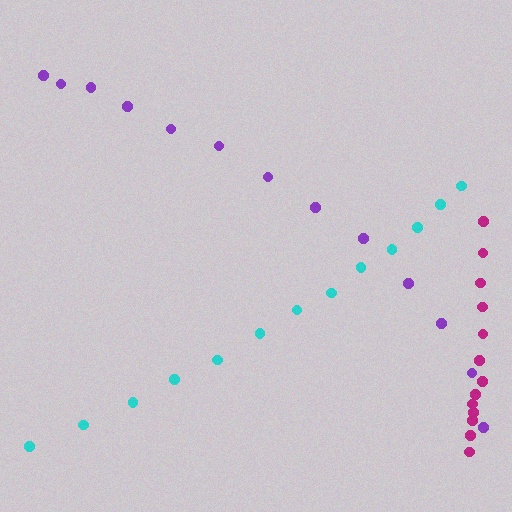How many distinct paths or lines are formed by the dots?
There are 3 distinct paths.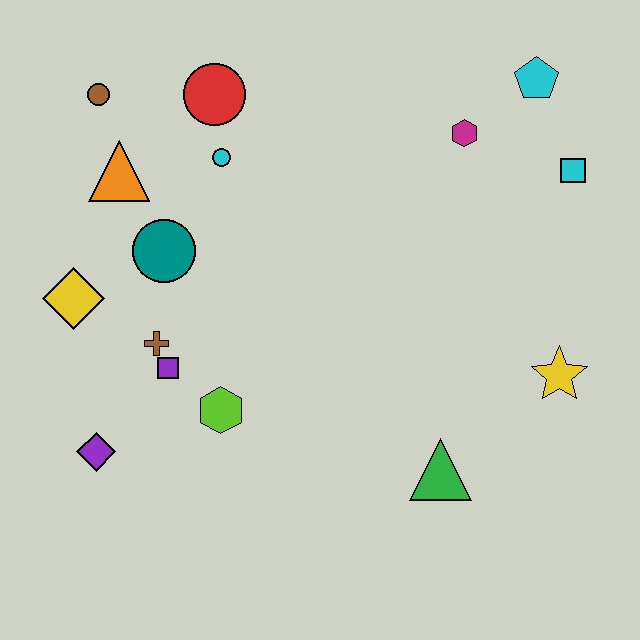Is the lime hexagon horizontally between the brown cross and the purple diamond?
No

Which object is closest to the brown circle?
The orange triangle is closest to the brown circle.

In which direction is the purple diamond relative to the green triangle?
The purple diamond is to the left of the green triangle.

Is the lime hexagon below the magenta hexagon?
Yes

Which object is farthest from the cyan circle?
The yellow star is farthest from the cyan circle.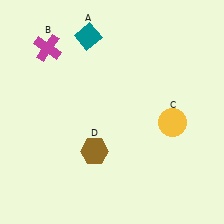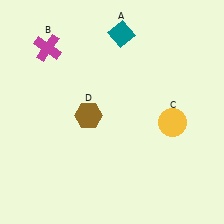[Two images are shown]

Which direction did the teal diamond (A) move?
The teal diamond (A) moved right.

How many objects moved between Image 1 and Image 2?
2 objects moved between the two images.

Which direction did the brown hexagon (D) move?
The brown hexagon (D) moved up.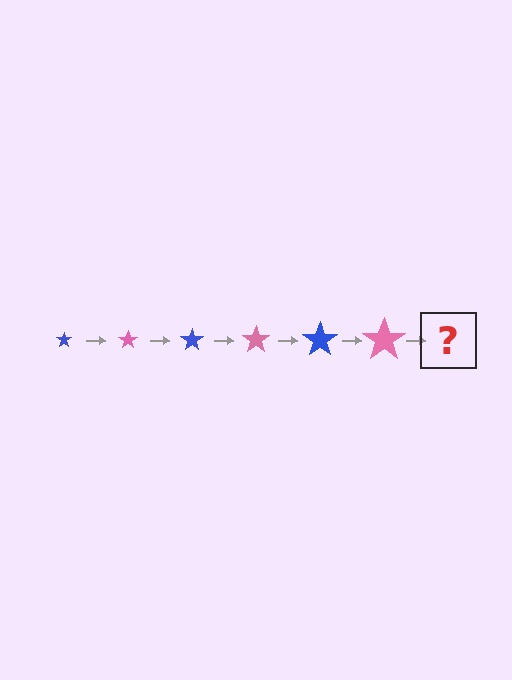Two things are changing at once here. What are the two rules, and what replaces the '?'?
The two rules are that the star grows larger each step and the color cycles through blue and pink. The '?' should be a blue star, larger than the previous one.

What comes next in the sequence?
The next element should be a blue star, larger than the previous one.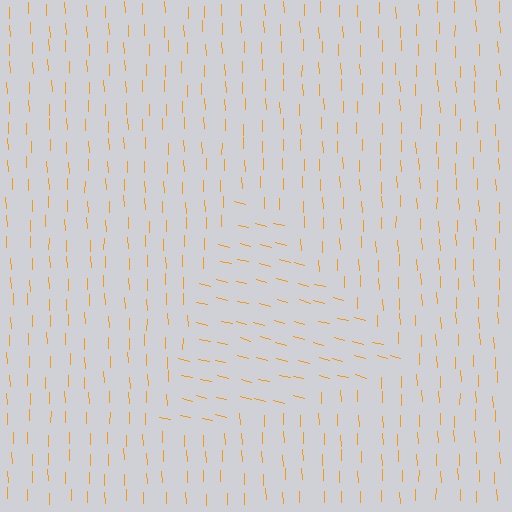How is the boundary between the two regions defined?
The boundary is defined purely by a change in line orientation (approximately 74 degrees difference). All lines are the same color and thickness.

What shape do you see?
I see a triangle.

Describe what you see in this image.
The image is filled with small orange line segments. A triangle region in the image has lines oriented differently from the surrounding lines, creating a visible texture boundary.